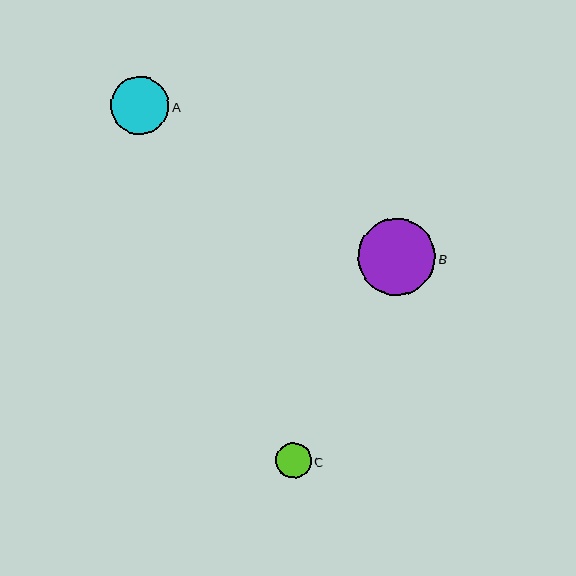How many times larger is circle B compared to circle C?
Circle B is approximately 2.2 times the size of circle C.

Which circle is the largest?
Circle B is the largest with a size of approximately 77 pixels.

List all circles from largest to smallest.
From largest to smallest: B, A, C.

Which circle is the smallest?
Circle C is the smallest with a size of approximately 35 pixels.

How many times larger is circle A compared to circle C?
Circle A is approximately 1.7 times the size of circle C.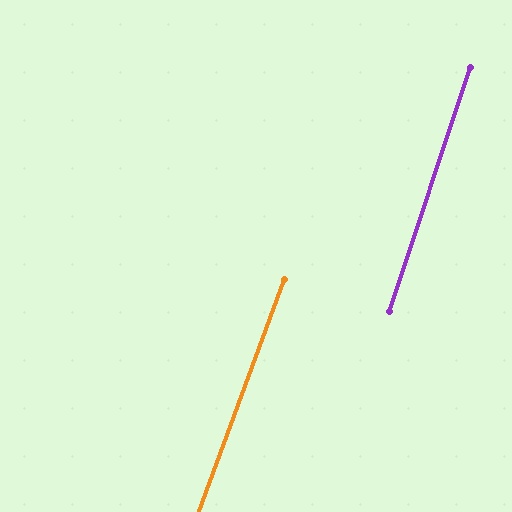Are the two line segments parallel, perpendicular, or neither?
Parallel — their directions differ by only 2.0°.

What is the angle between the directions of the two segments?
Approximately 2 degrees.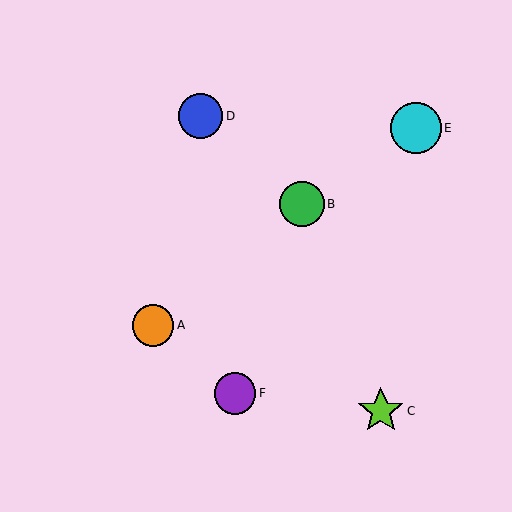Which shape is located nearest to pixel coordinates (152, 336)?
The orange circle (labeled A) at (153, 325) is nearest to that location.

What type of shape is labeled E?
Shape E is a cyan circle.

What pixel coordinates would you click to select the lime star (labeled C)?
Click at (381, 411) to select the lime star C.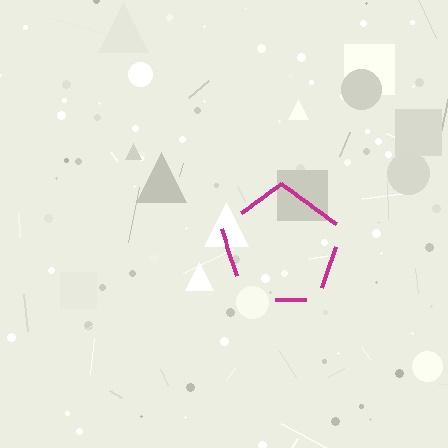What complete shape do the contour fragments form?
The contour fragments form a pentagon.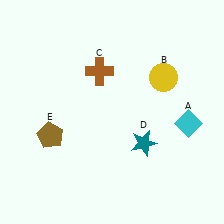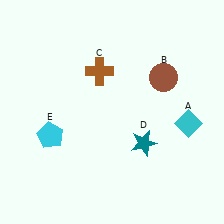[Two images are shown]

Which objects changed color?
B changed from yellow to brown. E changed from brown to cyan.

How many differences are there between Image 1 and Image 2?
There are 2 differences between the two images.